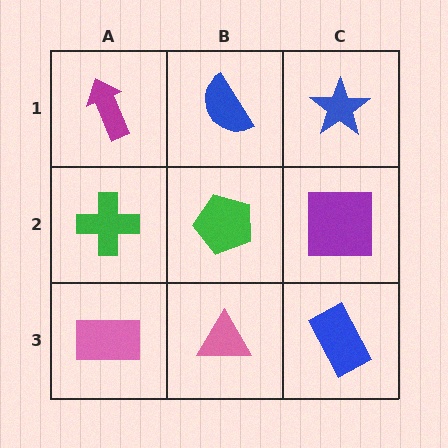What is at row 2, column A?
A green cross.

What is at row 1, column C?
A blue star.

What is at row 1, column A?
A magenta arrow.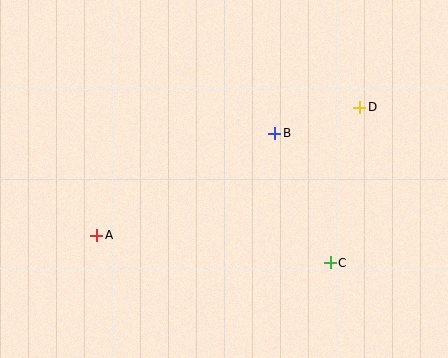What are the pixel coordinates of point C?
Point C is at (330, 263).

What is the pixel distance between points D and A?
The distance between D and A is 292 pixels.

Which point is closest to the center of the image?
Point B at (275, 133) is closest to the center.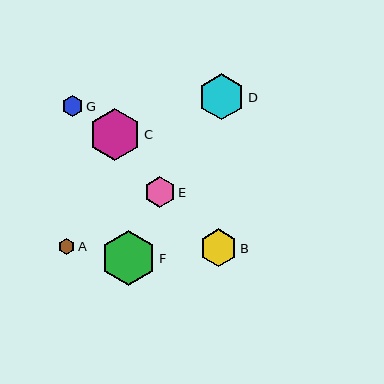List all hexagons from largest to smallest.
From largest to smallest: F, C, D, B, E, G, A.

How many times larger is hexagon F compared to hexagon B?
Hexagon F is approximately 1.4 times the size of hexagon B.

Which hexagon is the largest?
Hexagon F is the largest with a size of approximately 55 pixels.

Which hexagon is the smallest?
Hexagon A is the smallest with a size of approximately 16 pixels.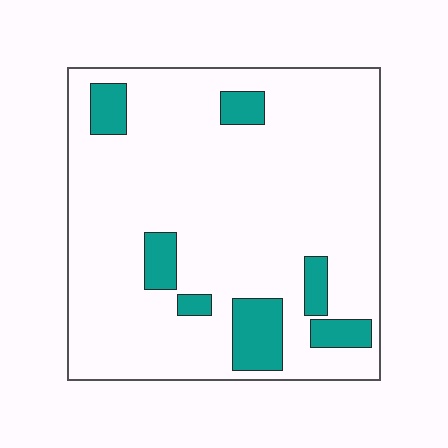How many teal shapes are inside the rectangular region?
7.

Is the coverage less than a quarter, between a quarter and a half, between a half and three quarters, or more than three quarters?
Less than a quarter.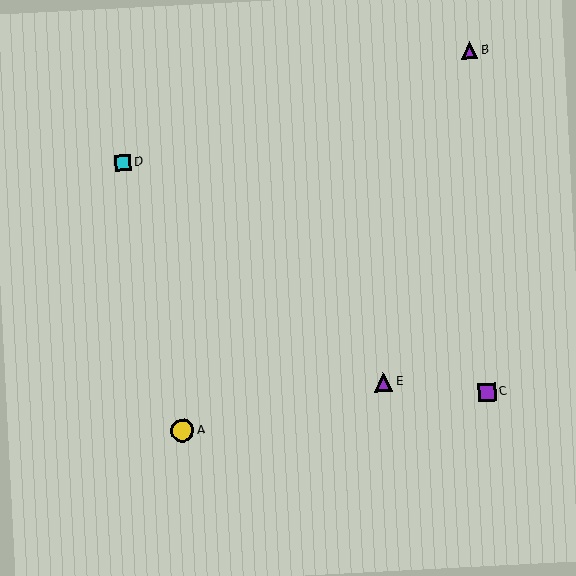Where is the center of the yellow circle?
The center of the yellow circle is at (182, 431).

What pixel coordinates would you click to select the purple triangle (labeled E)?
Click at (384, 382) to select the purple triangle E.